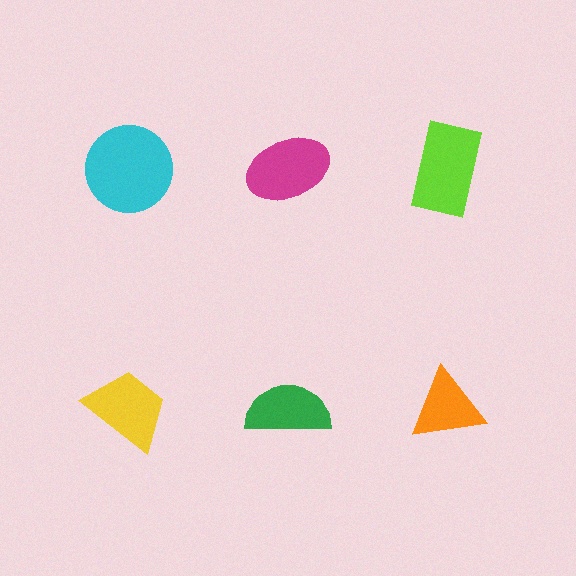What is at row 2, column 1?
A yellow trapezoid.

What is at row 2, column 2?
A green semicircle.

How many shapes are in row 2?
3 shapes.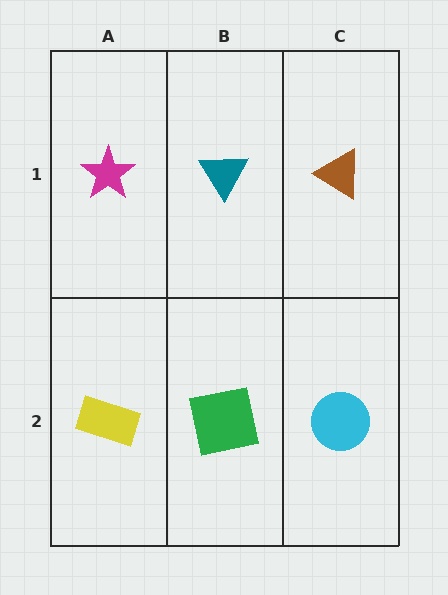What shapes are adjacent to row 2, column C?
A brown triangle (row 1, column C), a green square (row 2, column B).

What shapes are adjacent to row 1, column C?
A cyan circle (row 2, column C), a teal triangle (row 1, column B).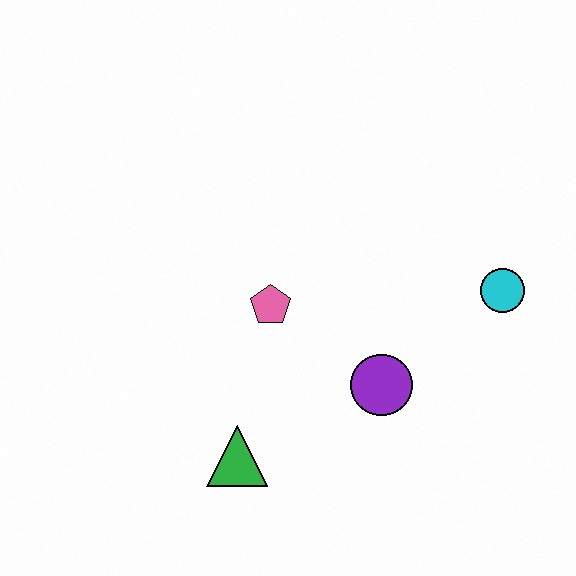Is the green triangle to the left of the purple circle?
Yes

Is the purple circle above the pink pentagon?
No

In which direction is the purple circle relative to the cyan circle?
The purple circle is to the left of the cyan circle.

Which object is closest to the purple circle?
The pink pentagon is closest to the purple circle.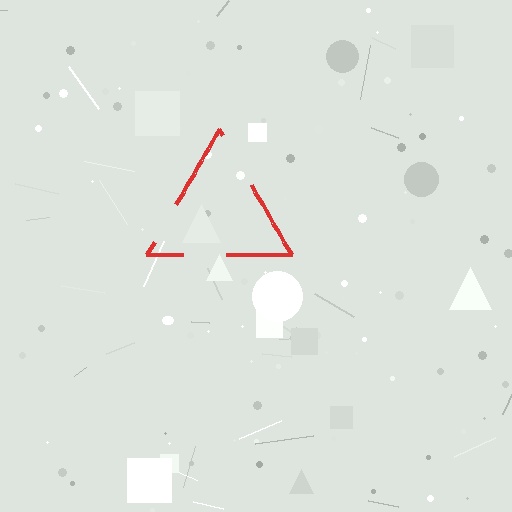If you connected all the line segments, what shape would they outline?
They would outline a triangle.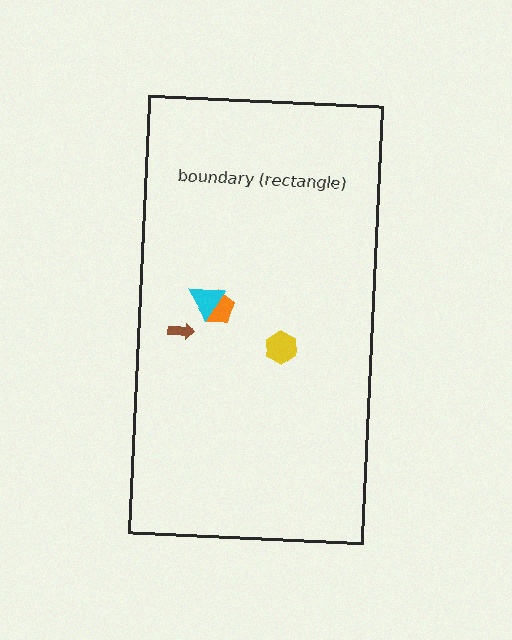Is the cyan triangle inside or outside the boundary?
Inside.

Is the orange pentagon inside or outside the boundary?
Inside.